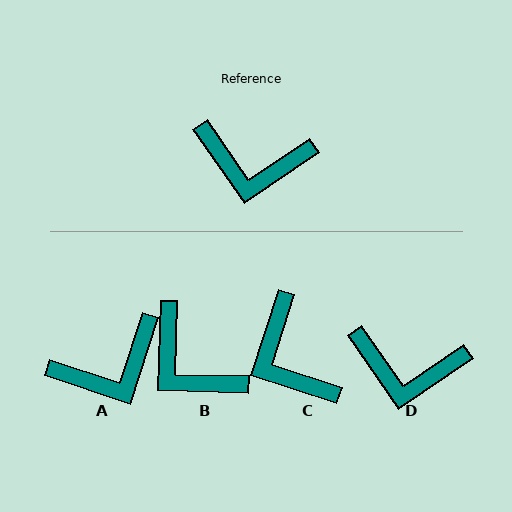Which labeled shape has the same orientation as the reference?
D.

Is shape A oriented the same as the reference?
No, it is off by about 37 degrees.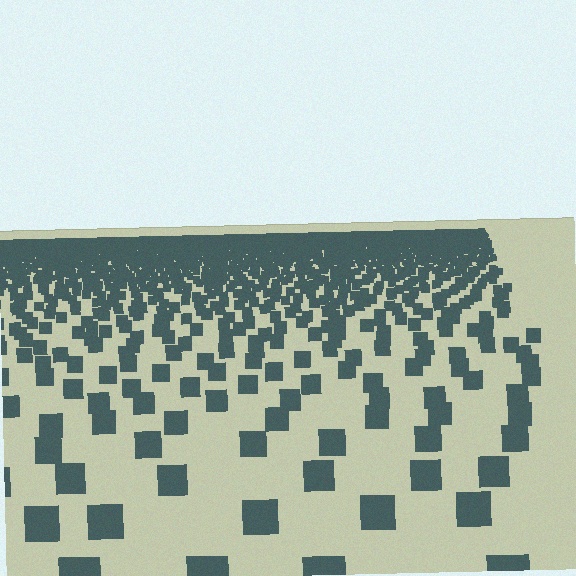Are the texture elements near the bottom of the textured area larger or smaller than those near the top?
Larger. Near the bottom, elements are closer to the viewer and appear at a bigger on-screen size.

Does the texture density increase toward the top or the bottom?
Density increases toward the top.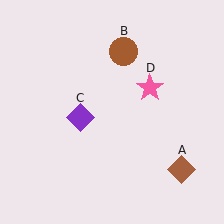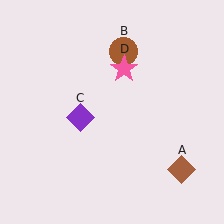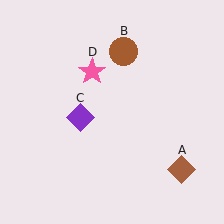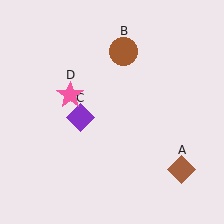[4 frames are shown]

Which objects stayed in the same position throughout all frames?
Brown diamond (object A) and brown circle (object B) and purple diamond (object C) remained stationary.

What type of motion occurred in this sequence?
The pink star (object D) rotated counterclockwise around the center of the scene.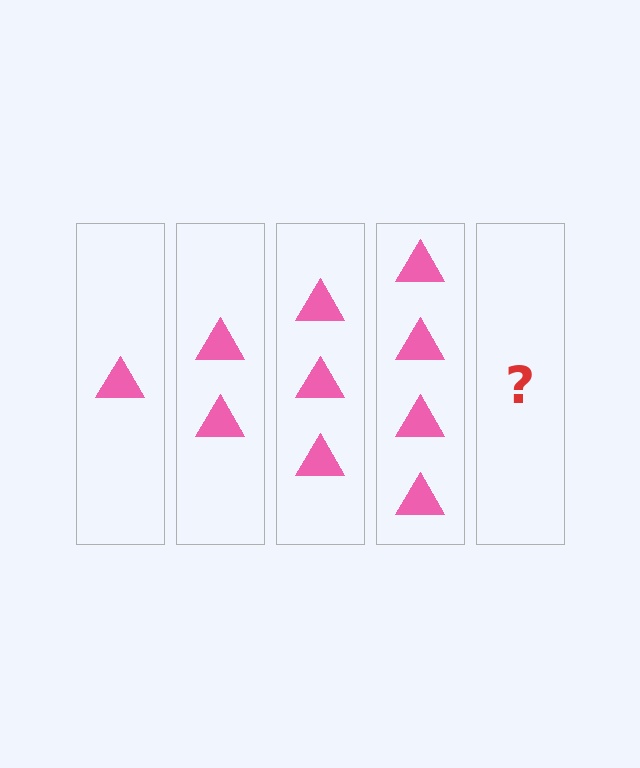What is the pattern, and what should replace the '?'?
The pattern is that each step adds one more triangle. The '?' should be 5 triangles.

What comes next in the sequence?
The next element should be 5 triangles.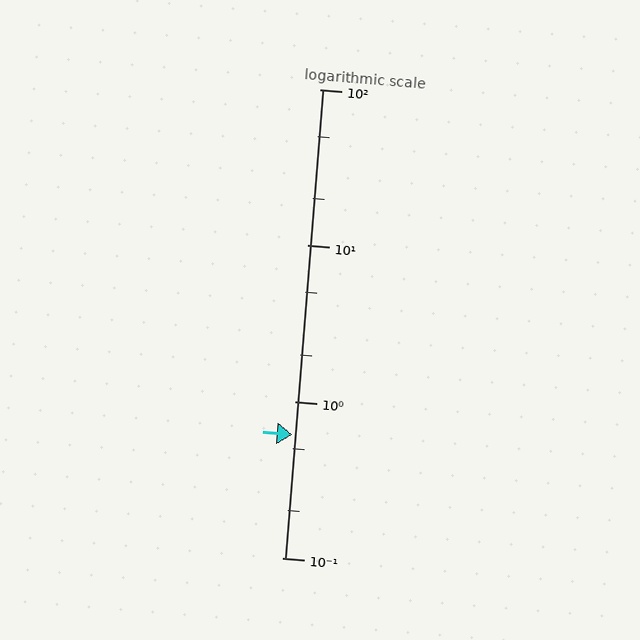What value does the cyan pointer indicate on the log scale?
The pointer indicates approximately 0.61.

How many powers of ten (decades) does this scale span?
The scale spans 3 decades, from 0.1 to 100.